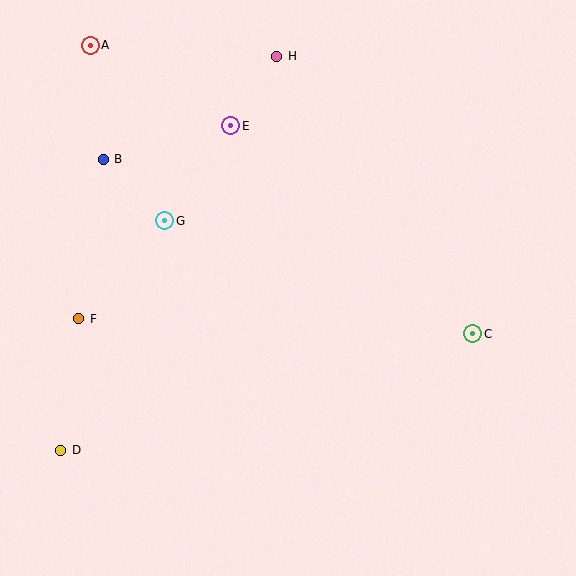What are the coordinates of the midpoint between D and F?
The midpoint between D and F is at (70, 384).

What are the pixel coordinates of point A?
Point A is at (90, 45).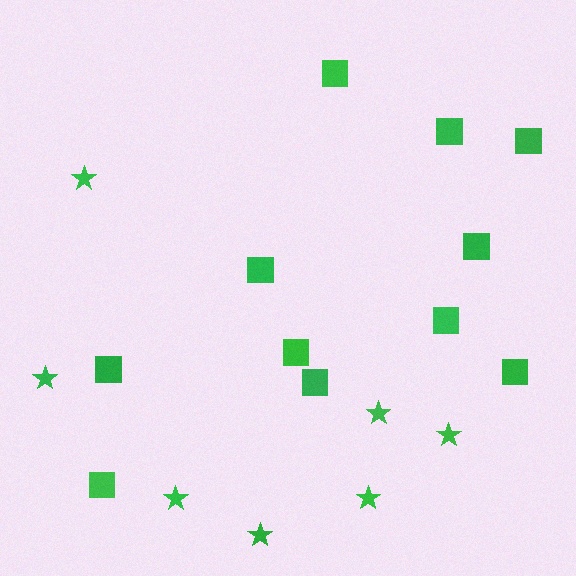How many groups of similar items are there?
There are 2 groups: one group of stars (7) and one group of squares (11).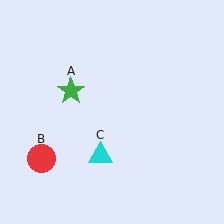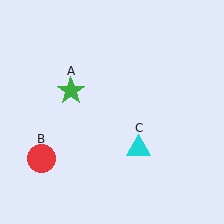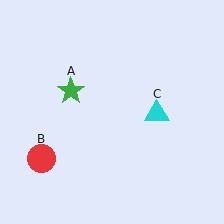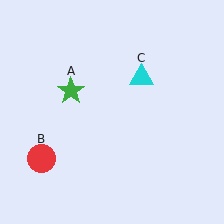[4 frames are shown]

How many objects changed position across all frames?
1 object changed position: cyan triangle (object C).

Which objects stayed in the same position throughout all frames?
Green star (object A) and red circle (object B) remained stationary.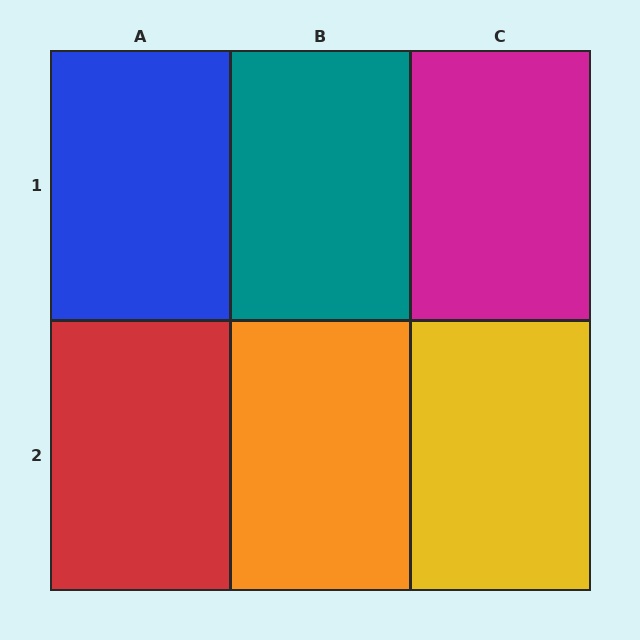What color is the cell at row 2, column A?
Red.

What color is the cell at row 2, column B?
Orange.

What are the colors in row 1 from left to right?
Blue, teal, magenta.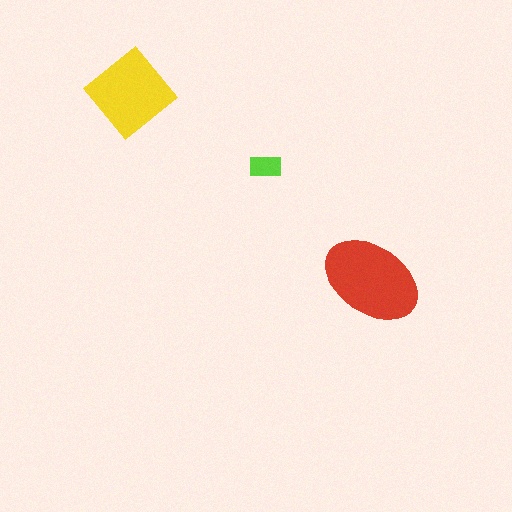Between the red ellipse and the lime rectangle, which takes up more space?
The red ellipse.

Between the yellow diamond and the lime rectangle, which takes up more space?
The yellow diamond.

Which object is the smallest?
The lime rectangle.